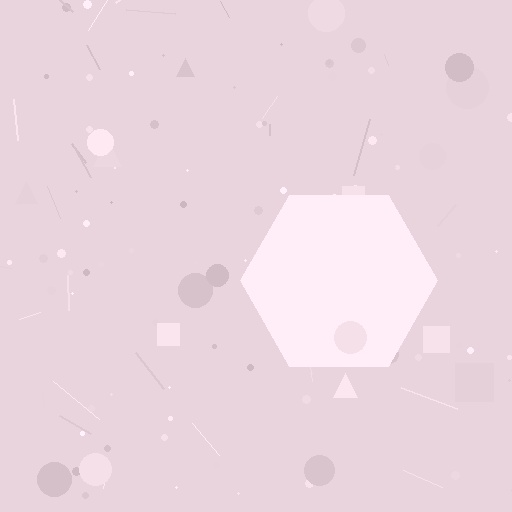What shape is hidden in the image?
A hexagon is hidden in the image.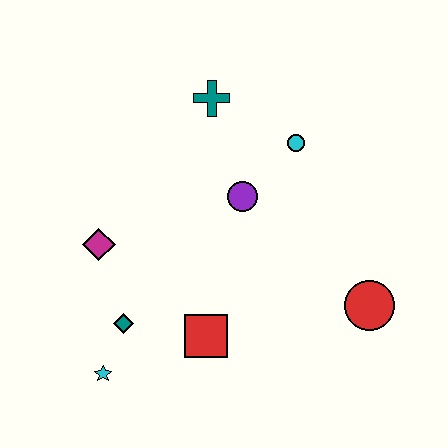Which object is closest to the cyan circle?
The purple circle is closest to the cyan circle.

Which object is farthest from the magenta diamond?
The red circle is farthest from the magenta diamond.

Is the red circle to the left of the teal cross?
No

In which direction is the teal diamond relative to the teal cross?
The teal diamond is below the teal cross.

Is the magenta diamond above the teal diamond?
Yes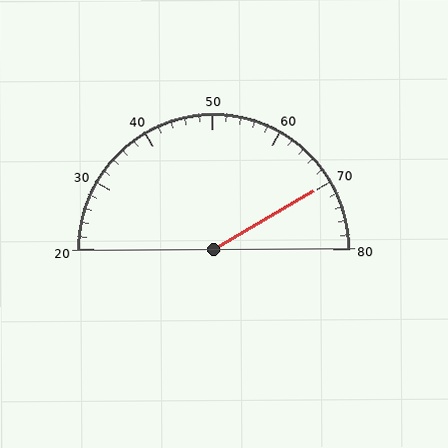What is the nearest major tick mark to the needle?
The nearest major tick mark is 70.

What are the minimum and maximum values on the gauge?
The gauge ranges from 20 to 80.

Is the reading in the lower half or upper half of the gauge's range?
The reading is in the upper half of the range (20 to 80).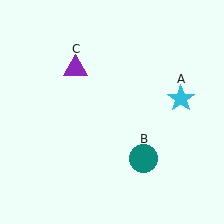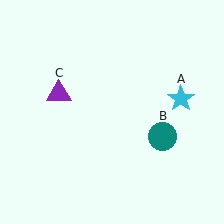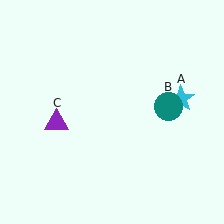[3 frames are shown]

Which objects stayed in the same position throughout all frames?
Cyan star (object A) remained stationary.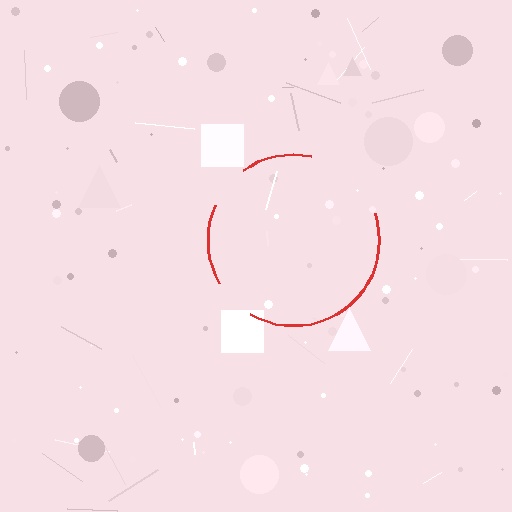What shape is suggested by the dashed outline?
The dashed outline suggests a circle.